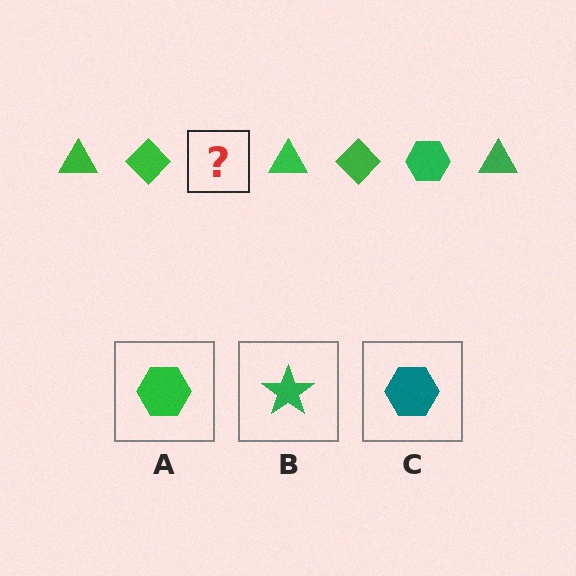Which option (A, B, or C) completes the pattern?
A.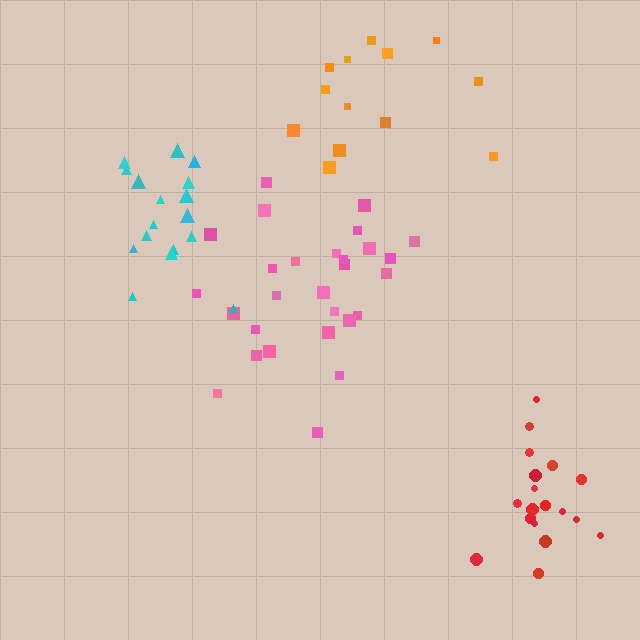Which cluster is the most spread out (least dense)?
Orange.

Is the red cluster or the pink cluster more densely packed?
Red.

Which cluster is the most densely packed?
Red.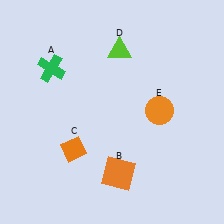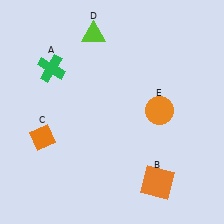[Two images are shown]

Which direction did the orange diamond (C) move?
The orange diamond (C) moved left.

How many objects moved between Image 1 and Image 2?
3 objects moved between the two images.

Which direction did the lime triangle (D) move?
The lime triangle (D) moved left.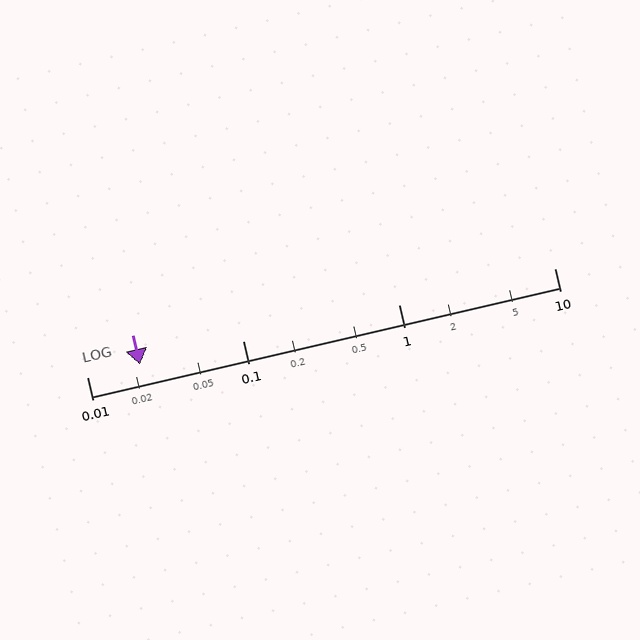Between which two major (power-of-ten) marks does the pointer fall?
The pointer is between 0.01 and 0.1.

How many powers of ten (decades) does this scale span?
The scale spans 3 decades, from 0.01 to 10.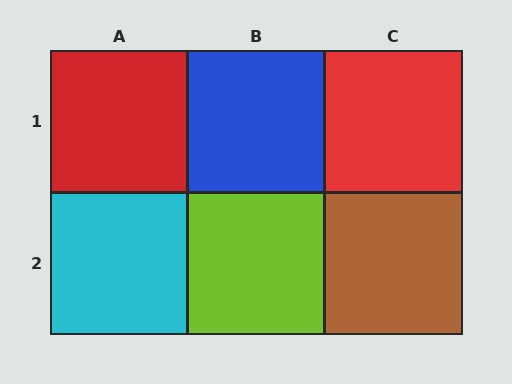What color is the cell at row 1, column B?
Blue.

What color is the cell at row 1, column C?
Red.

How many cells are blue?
1 cell is blue.